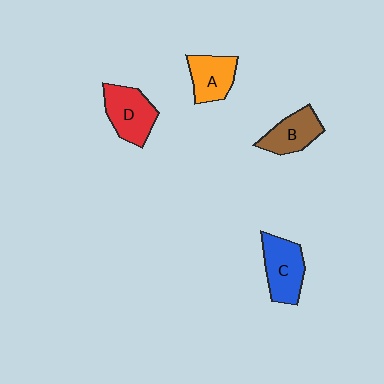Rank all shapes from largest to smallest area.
From largest to smallest: D (red), C (blue), B (brown), A (orange).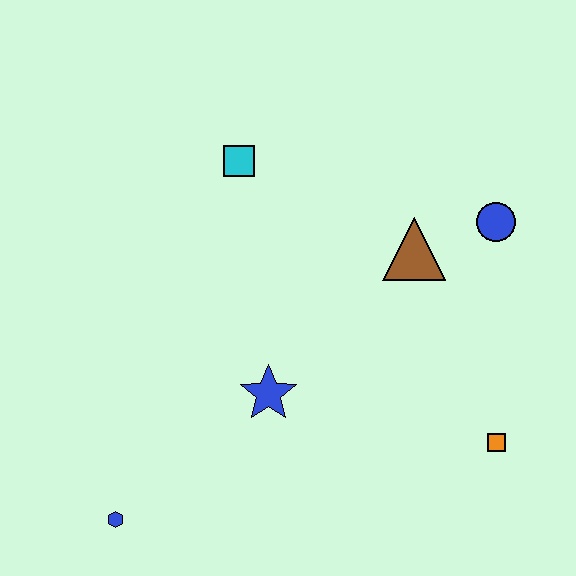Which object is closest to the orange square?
The brown triangle is closest to the orange square.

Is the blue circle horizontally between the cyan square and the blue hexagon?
No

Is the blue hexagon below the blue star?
Yes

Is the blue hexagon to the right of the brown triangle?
No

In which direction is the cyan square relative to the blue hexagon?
The cyan square is above the blue hexagon.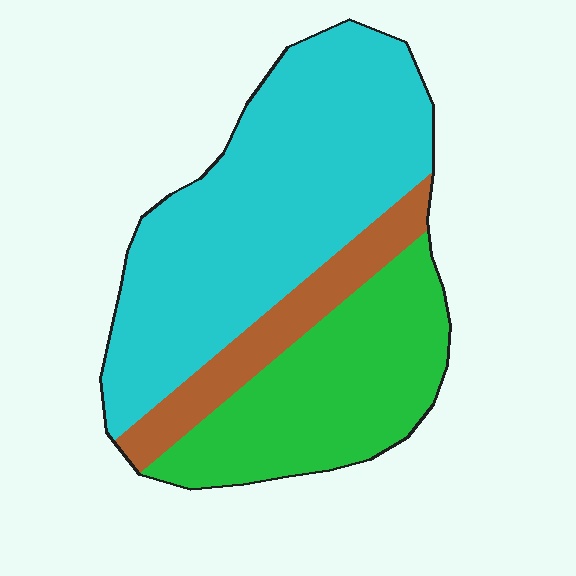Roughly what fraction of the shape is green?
Green takes up about one third (1/3) of the shape.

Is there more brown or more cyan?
Cyan.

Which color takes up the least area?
Brown, at roughly 15%.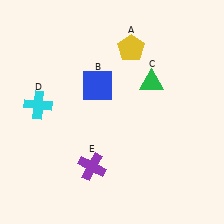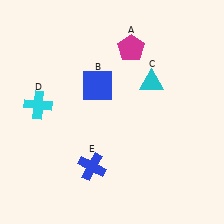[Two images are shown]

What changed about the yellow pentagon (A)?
In Image 1, A is yellow. In Image 2, it changed to magenta.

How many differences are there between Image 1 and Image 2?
There are 3 differences between the two images.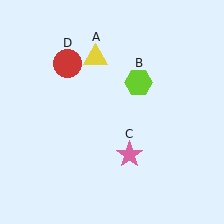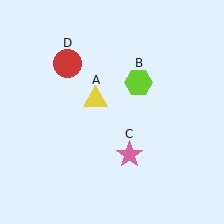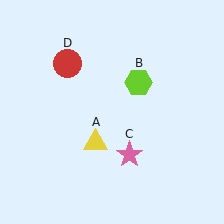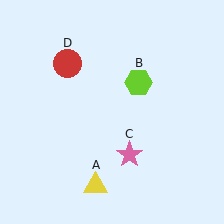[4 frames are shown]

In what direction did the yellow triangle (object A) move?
The yellow triangle (object A) moved down.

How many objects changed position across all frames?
1 object changed position: yellow triangle (object A).